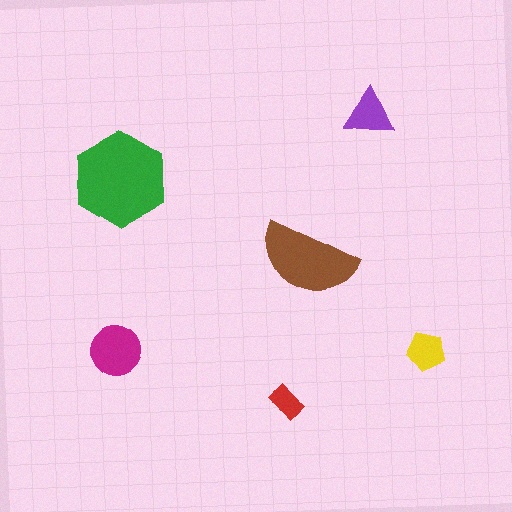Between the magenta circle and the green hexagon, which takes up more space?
The green hexagon.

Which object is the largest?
The green hexagon.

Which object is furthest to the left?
The magenta circle is leftmost.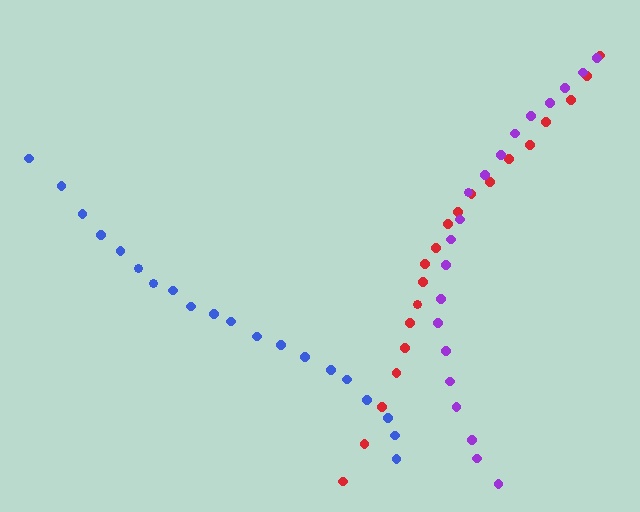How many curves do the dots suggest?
There are 3 distinct paths.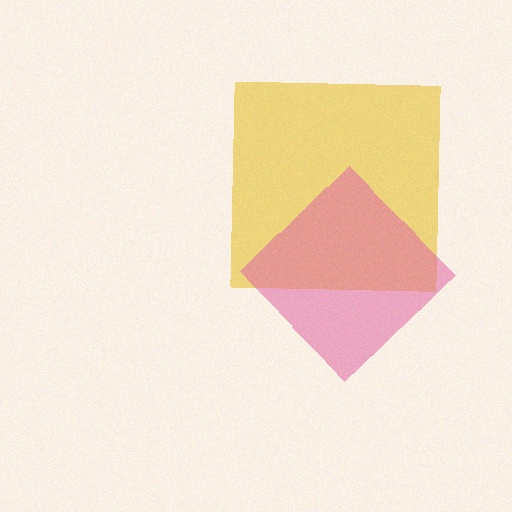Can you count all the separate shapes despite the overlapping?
Yes, there are 2 separate shapes.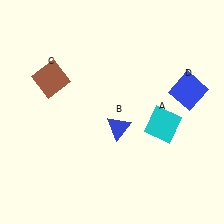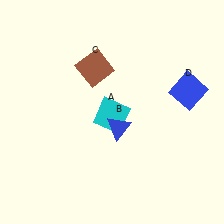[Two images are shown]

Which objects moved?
The objects that moved are: the cyan square (A), the brown square (C).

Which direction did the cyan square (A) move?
The cyan square (A) moved left.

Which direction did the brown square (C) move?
The brown square (C) moved right.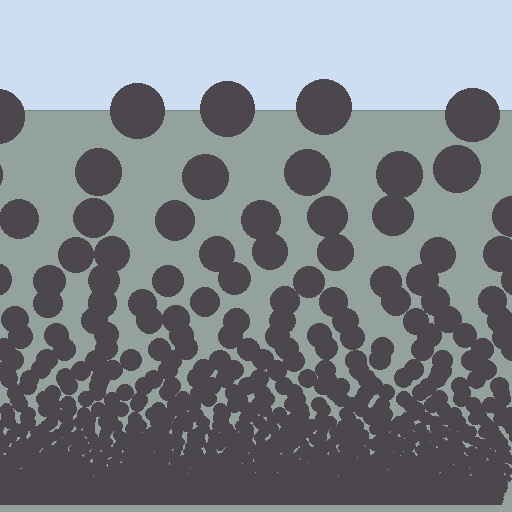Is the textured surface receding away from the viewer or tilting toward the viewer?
The surface appears to tilt toward the viewer. Texture elements get larger and sparser toward the top.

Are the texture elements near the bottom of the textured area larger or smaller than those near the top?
Smaller. The gradient is inverted — elements near the bottom are smaller and denser.